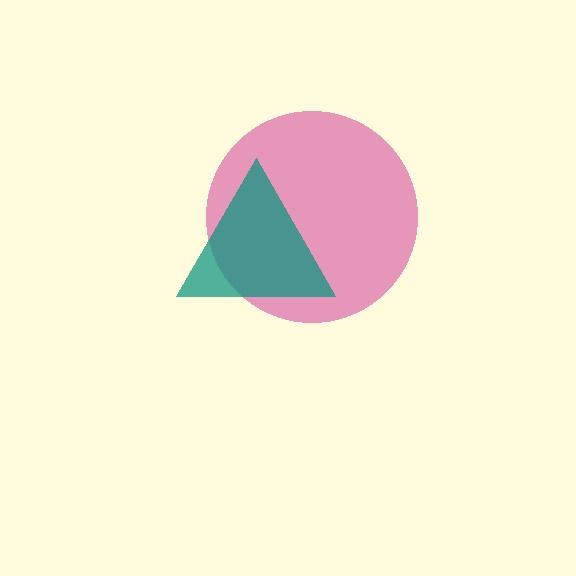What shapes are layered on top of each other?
The layered shapes are: a pink circle, a teal triangle.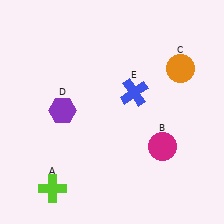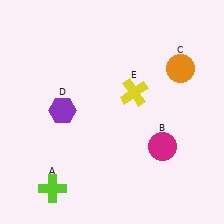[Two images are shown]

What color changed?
The cross (E) changed from blue in Image 1 to yellow in Image 2.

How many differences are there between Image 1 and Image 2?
There is 1 difference between the two images.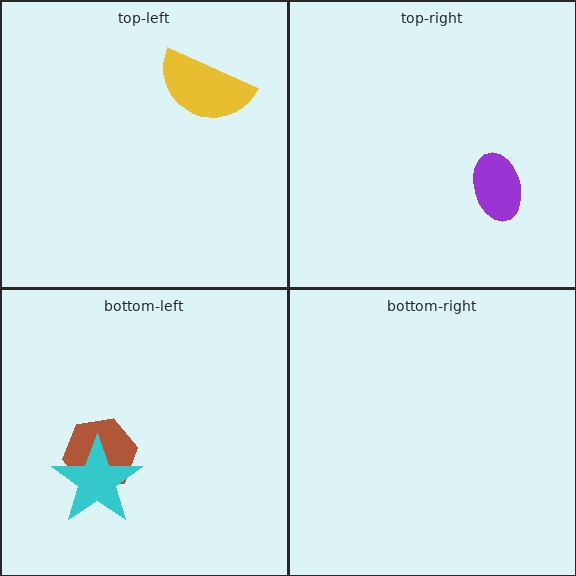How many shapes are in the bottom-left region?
2.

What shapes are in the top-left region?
The yellow semicircle.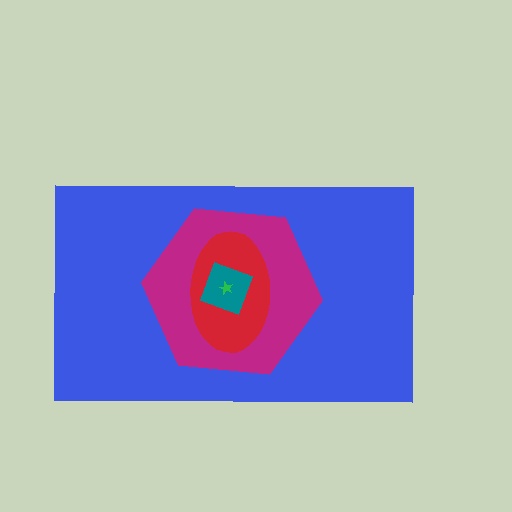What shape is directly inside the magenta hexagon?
The red ellipse.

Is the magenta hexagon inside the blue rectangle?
Yes.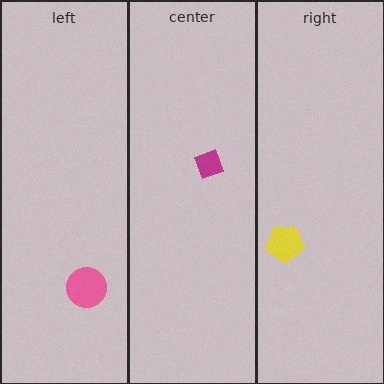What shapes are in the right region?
The yellow pentagon.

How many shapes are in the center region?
1.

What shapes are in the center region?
The magenta diamond.